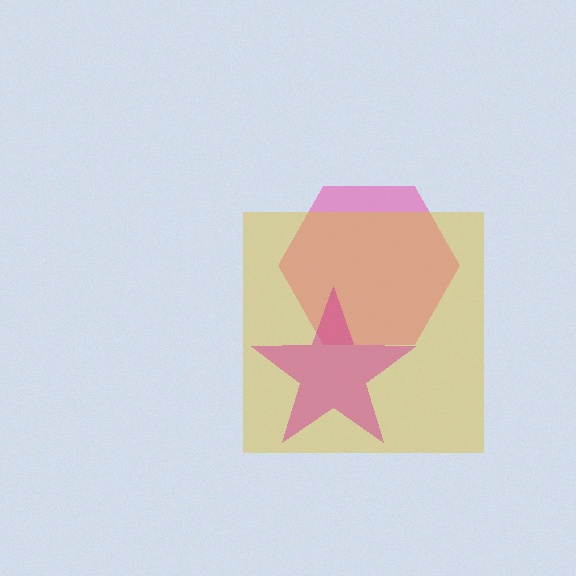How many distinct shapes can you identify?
There are 3 distinct shapes: a pink hexagon, a yellow square, a magenta star.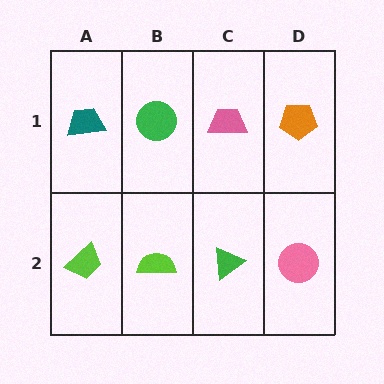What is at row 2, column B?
A lime semicircle.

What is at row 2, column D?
A pink circle.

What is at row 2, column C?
A green triangle.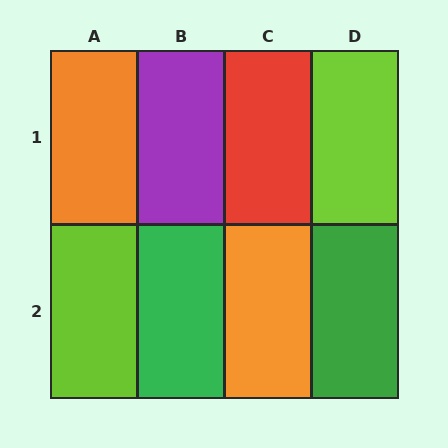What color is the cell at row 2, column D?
Green.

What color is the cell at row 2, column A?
Lime.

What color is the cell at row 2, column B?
Green.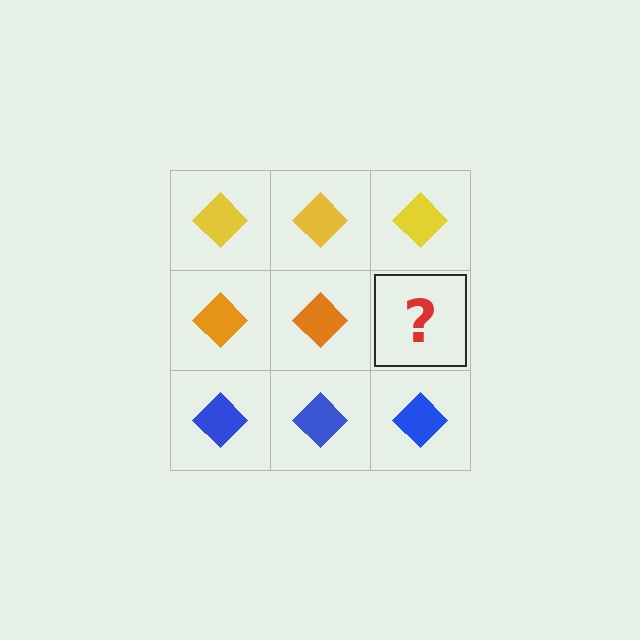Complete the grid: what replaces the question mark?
The question mark should be replaced with an orange diamond.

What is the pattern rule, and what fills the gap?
The rule is that each row has a consistent color. The gap should be filled with an orange diamond.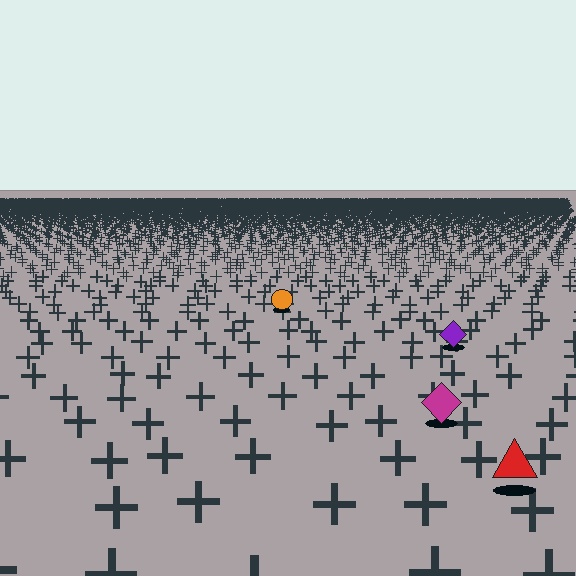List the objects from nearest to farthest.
From nearest to farthest: the red triangle, the magenta diamond, the purple diamond, the orange circle.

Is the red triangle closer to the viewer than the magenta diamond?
Yes. The red triangle is closer — you can tell from the texture gradient: the ground texture is coarser near it.